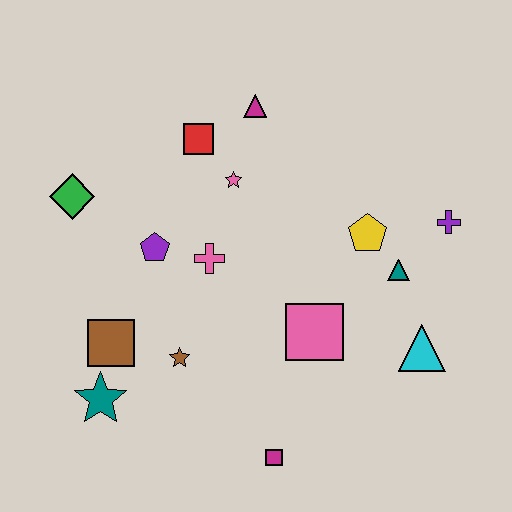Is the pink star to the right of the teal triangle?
No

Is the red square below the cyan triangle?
No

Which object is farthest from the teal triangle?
The green diamond is farthest from the teal triangle.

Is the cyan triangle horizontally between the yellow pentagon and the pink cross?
No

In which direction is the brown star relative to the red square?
The brown star is below the red square.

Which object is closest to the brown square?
The teal star is closest to the brown square.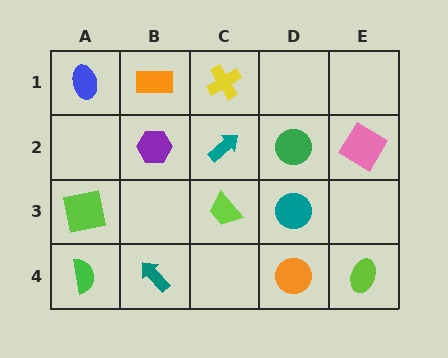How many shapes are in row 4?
4 shapes.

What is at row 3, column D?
A teal circle.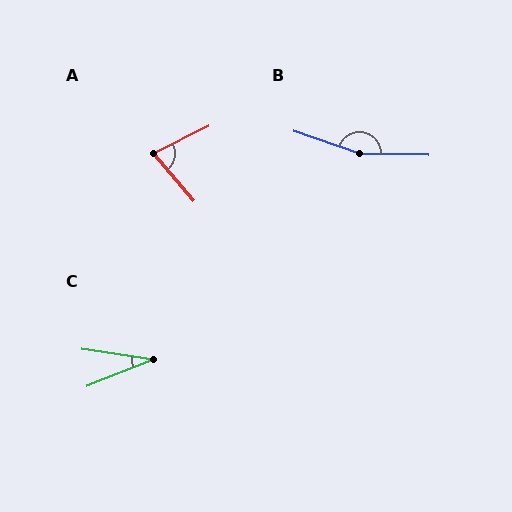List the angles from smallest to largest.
C (30°), A (76°), B (162°).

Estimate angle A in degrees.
Approximately 76 degrees.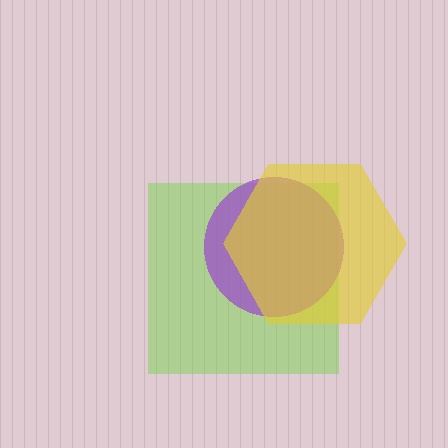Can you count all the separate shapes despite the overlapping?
Yes, there are 3 separate shapes.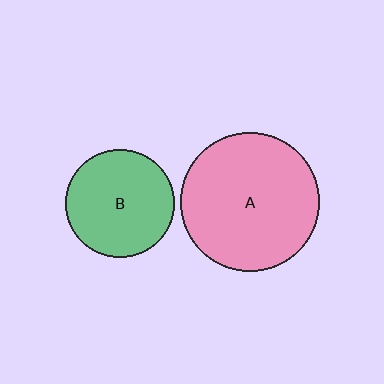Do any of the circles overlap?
No, none of the circles overlap.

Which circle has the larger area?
Circle A (pink).